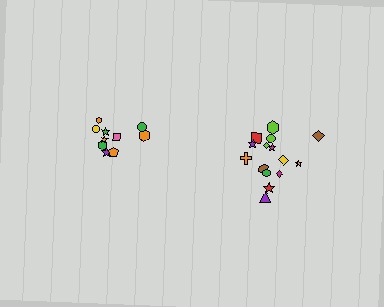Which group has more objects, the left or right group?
The right group.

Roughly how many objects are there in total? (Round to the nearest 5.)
Roughly 25 objects in total.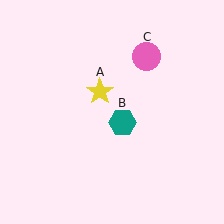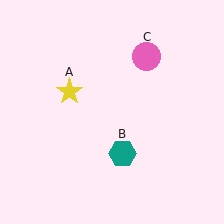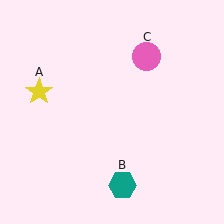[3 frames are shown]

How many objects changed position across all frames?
2 objects changed position: yellow star (object A), teal hexagon (object B).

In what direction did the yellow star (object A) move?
The yellow star (object A) moved left.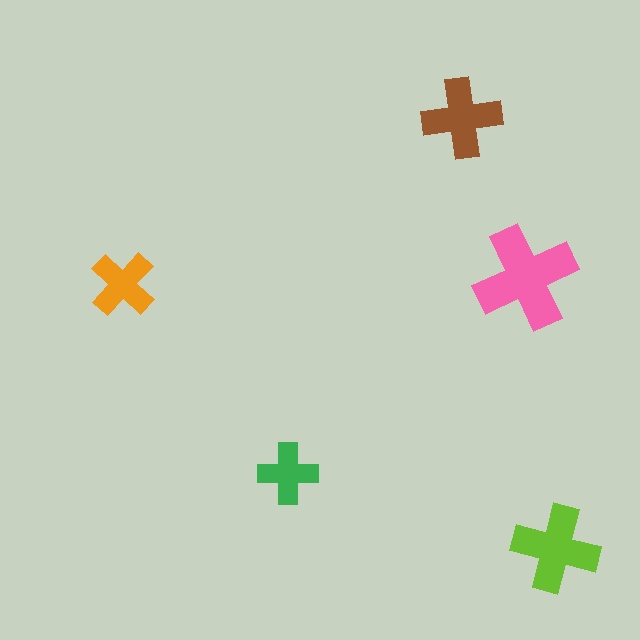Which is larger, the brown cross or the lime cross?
The lime one.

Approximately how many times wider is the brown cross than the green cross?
About 1.5 times wider.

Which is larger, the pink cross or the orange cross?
The pink one.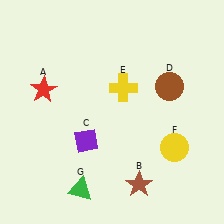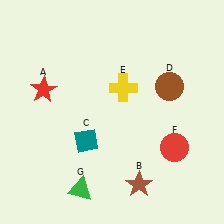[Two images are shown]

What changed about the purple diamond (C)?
In Image 1, C is purple. In Image 2, it changed to teal.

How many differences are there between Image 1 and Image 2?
There are 2 differences between the two images.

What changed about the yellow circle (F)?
In Image 1, F is yellow. In Image 2, it changed to red.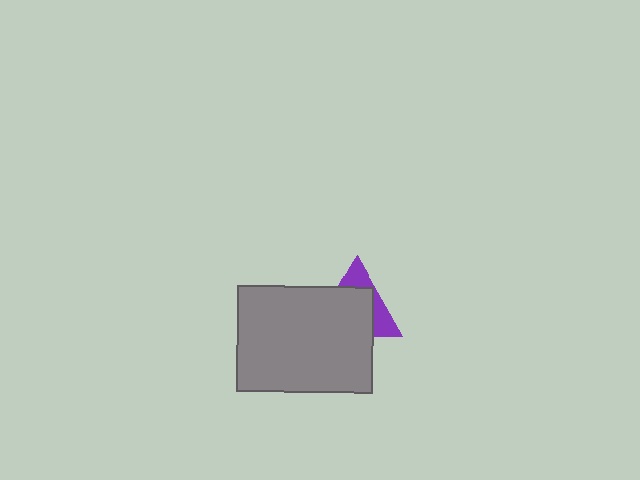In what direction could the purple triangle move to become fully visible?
The purple triangle could move toward the upper-right. That would shift it out from behind the gray rectangle entirely.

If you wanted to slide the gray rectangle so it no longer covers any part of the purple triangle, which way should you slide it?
Slide it toward the lower-left — that is the most direct way to separate the two shapes.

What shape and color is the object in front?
The object in front is a gray rectangle.